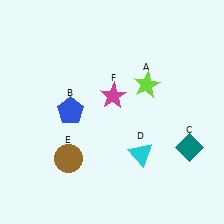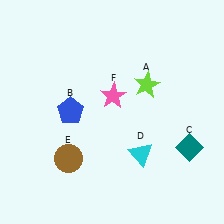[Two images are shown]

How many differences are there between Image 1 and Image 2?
There is 1 difference between the two images.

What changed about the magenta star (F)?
In Image 1, F is magenta. In Image 2, it changed to pink.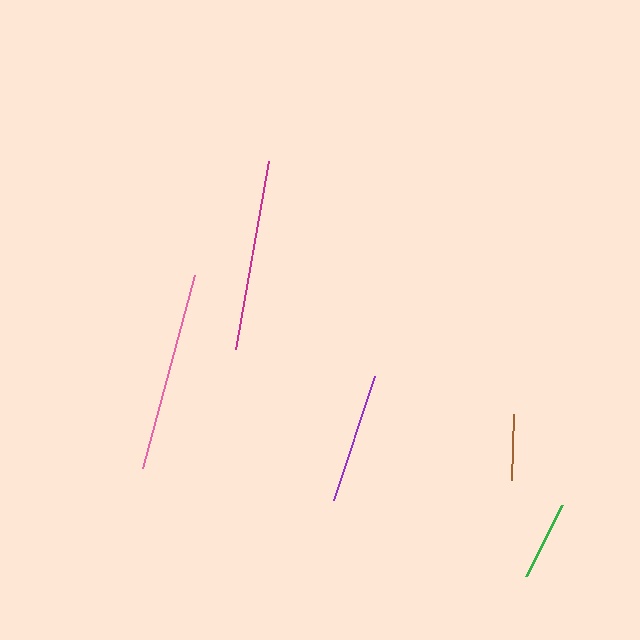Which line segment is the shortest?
The brown line is the shortest at approximately 65 pixels.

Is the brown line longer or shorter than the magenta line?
The magenta line is longer than the brown line.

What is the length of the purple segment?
The purple segment is approximately 131 pixels long.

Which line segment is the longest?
The pink line is the longest at approximately 200 pixels.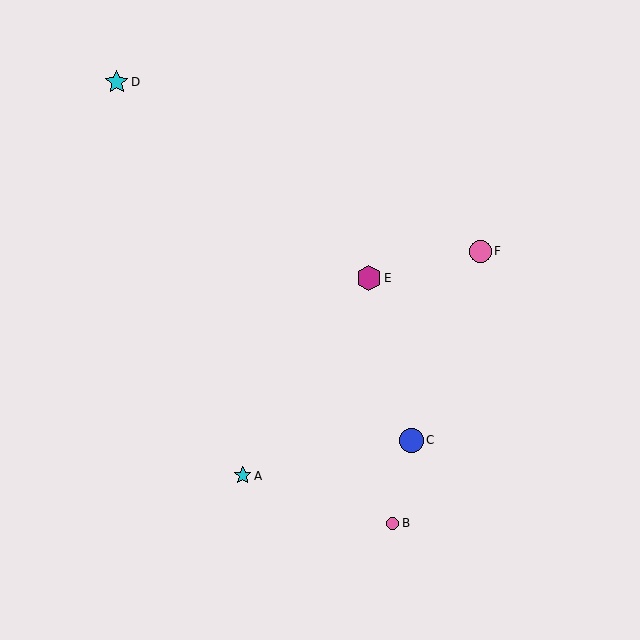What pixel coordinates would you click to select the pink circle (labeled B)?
Click at (392, 523) to select the pink circle B.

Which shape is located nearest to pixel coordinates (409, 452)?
The blue circle (labeled C) at (411, 440) is nearest to that location.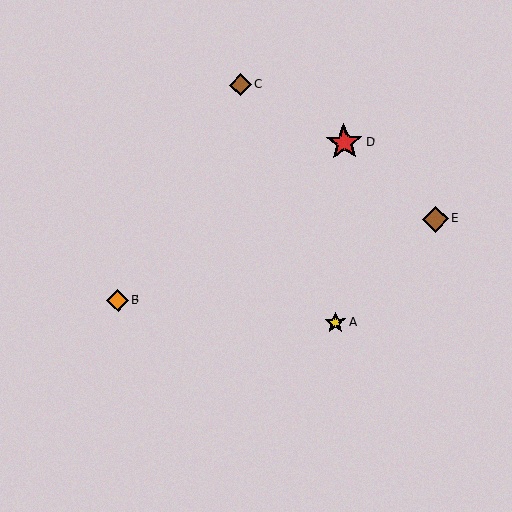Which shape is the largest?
The red star (labeled D) is the largest.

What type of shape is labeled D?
Shape D is a red star.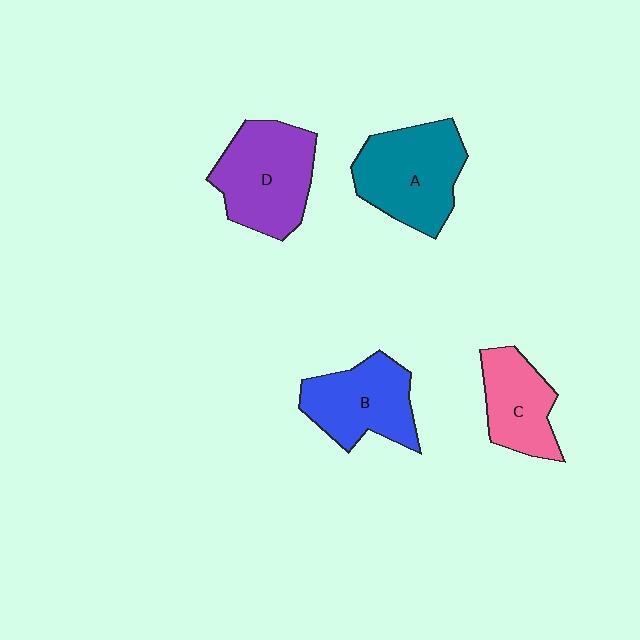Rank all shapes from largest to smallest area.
From largest to smallest: A (teal), D (purple), B (blue), C (pink).